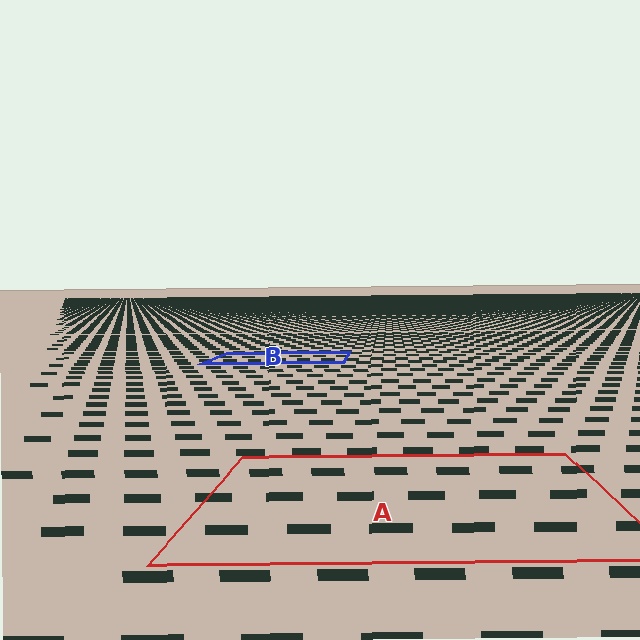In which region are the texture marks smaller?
The texture marks are smaller in region B, because it is farther away.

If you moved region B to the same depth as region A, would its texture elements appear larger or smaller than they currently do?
They would appear larger. At a closer depth, the same texture elements are projected at a bigger on-screen size.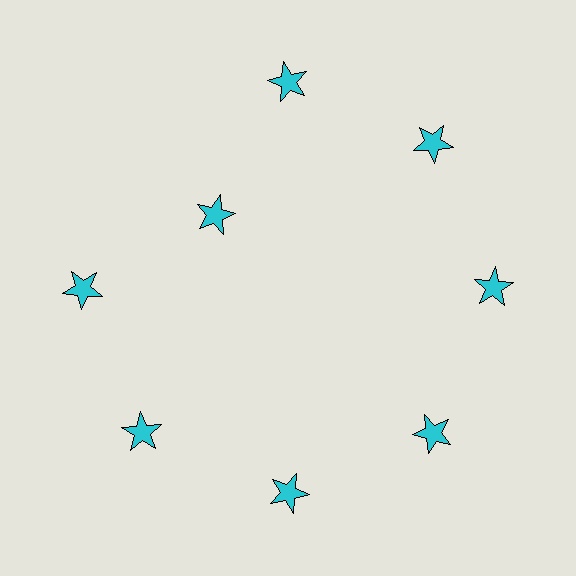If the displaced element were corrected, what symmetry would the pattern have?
It would have 8-fold rotational symmetry — the pattern would map onto itself every 45 degrees.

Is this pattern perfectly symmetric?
No. The 8 cyan stars are arranged in a ring, but one element near the 10 o'clock position is pulled inward toward the center, breaking the 8-fold rotational symmetry.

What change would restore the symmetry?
The symmetry would be restored by moving it outward, back onto the ring so that all 8 stars sit at equal angles and equal distance from the center.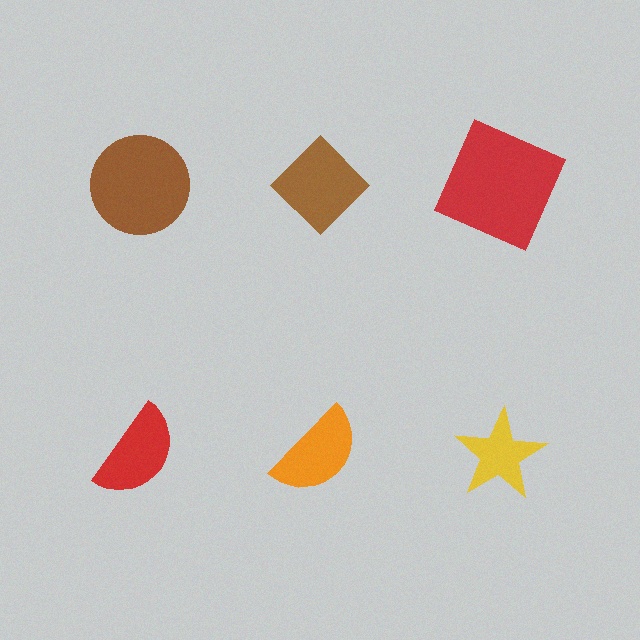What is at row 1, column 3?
A red square.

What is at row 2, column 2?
An orange semicircle.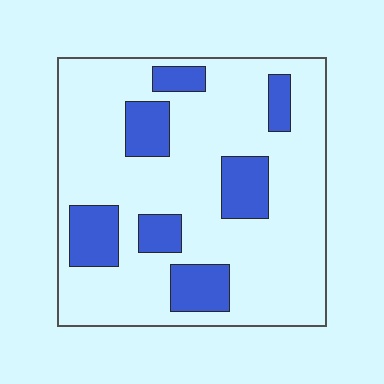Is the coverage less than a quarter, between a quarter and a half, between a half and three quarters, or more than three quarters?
Less than a quarter.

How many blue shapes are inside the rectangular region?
7.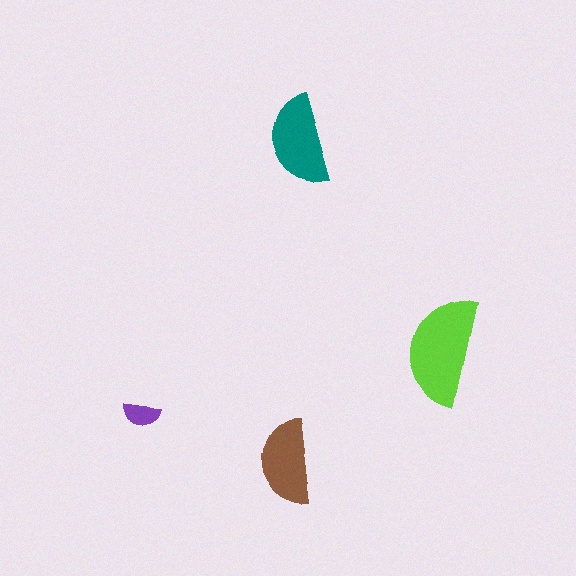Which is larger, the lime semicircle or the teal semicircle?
The lime one.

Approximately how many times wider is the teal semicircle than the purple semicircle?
About 2.5 times wider.